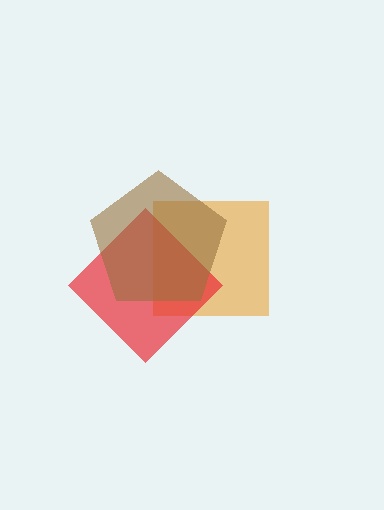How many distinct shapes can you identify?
There are 3 distinct shapes: an orange square, a red diamond, a brown pentagon.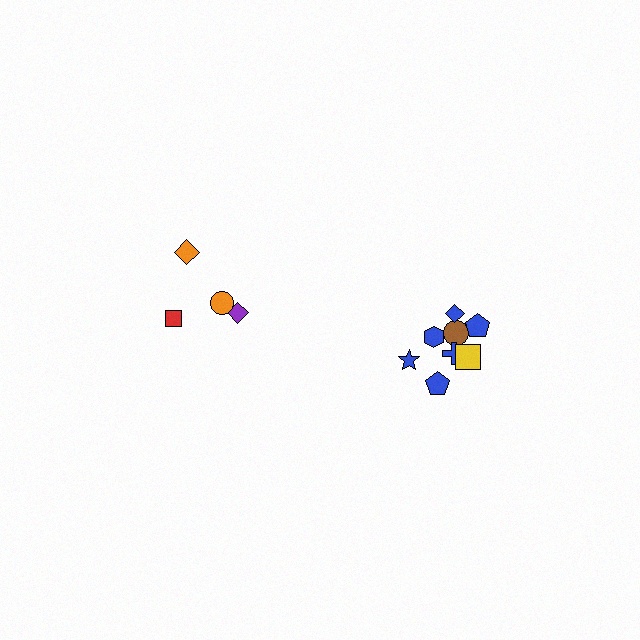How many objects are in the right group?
There are 8 objects.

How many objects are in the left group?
There are 4 objects.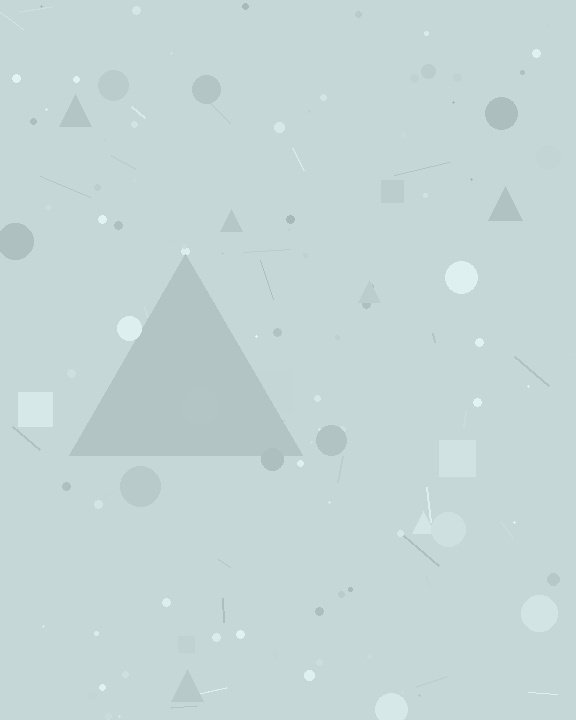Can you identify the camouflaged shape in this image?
The camouflaged shape is a triangle.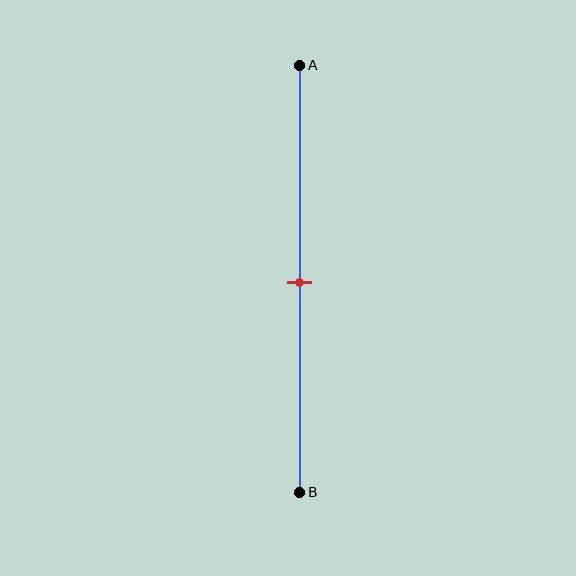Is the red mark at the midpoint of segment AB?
Yes, the mark is approximately at the midpoint.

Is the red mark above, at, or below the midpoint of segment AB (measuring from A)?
The red mark is approximately at the midpoint of segment AB.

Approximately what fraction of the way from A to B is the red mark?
The red mark is approximately 50% of the way from A to B.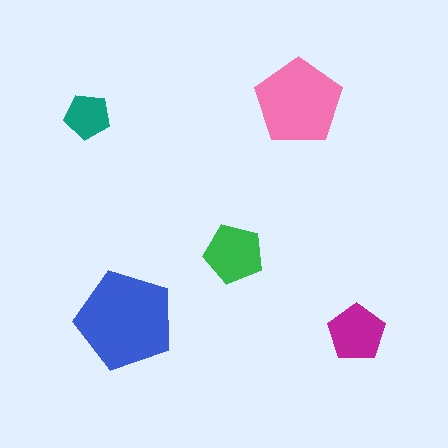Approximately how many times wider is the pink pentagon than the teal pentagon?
About 2 times wider.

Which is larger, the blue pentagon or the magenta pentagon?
The blue one.